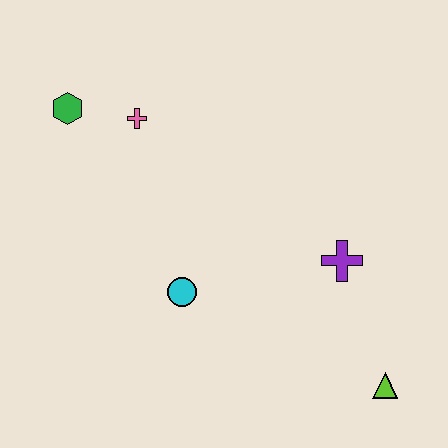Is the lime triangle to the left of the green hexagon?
No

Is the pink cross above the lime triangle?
Yes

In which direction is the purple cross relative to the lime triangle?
The purple cross is above the lime triangle.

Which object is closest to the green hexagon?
The pink cross is closest to the green hexagon.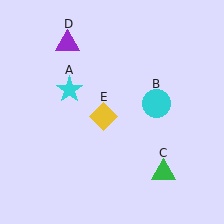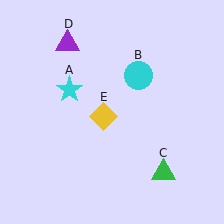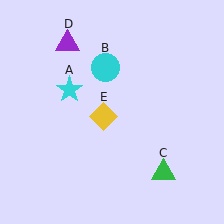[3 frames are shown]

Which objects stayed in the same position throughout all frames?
Cyan star (object A) and green triangle (object C) and purple triangle (object D) and yellow diamond (object E) remained stationary.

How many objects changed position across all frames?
1 object changed position: cyan circle (object B).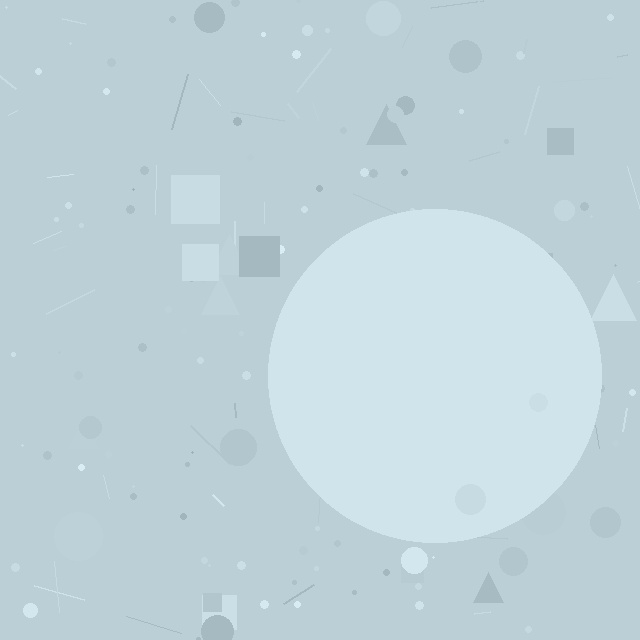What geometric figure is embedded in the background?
A circle is embedded in the background.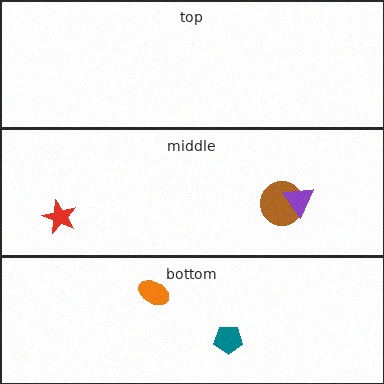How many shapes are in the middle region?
3.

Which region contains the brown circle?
The middle region.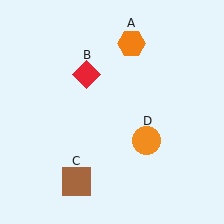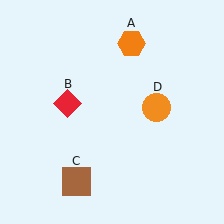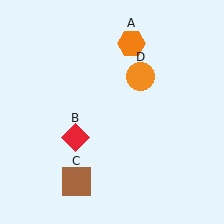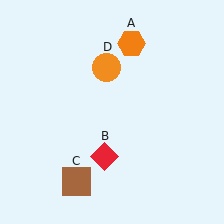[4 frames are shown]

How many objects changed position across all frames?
2 objects changed position: red diamond (object B), orange circle (object D).